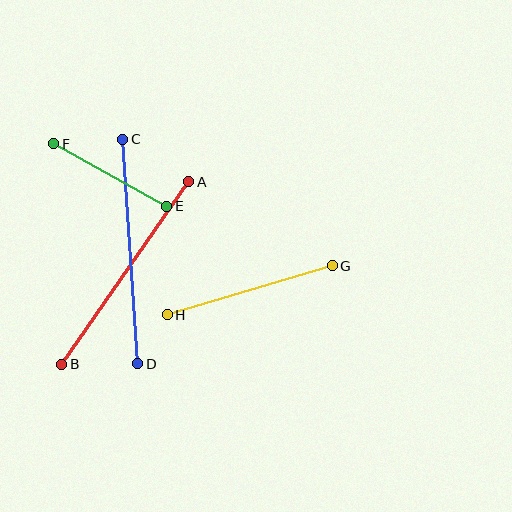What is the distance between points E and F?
The distance is approximately 129 pixels.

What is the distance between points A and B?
The distance is approximately 222 pixels.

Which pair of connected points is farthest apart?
Points C and D are farthest apart.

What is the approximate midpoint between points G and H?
The midpoint is at approximately (250, 290) pixels.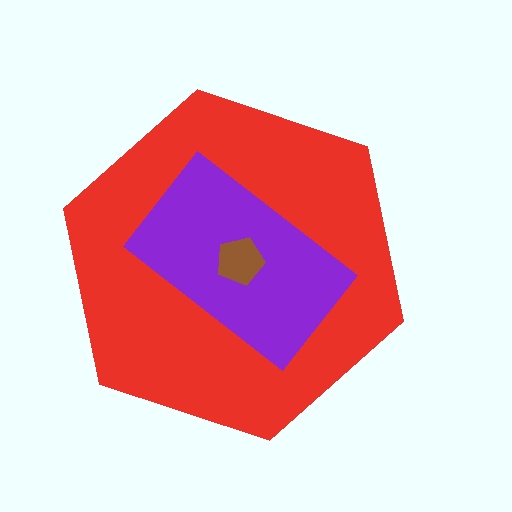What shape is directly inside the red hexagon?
The purple rectangle.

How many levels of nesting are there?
3.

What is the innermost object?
The brown pentagon.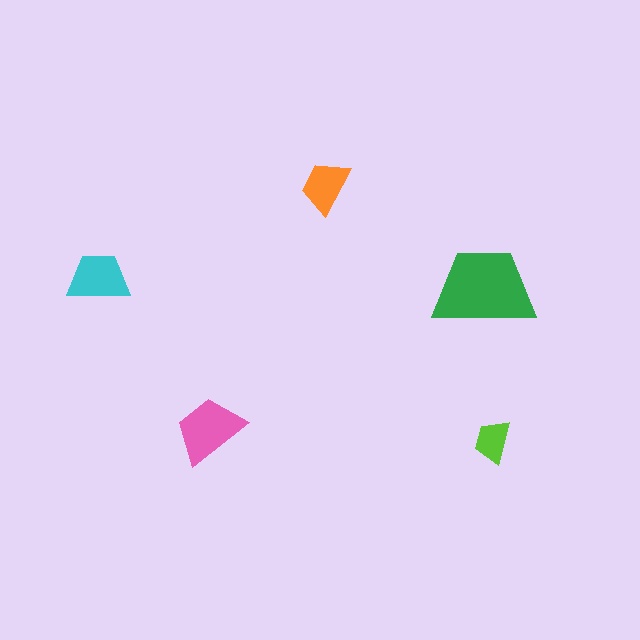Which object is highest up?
The orange trapezoid is topmost.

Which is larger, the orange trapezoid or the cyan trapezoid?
The cyan one.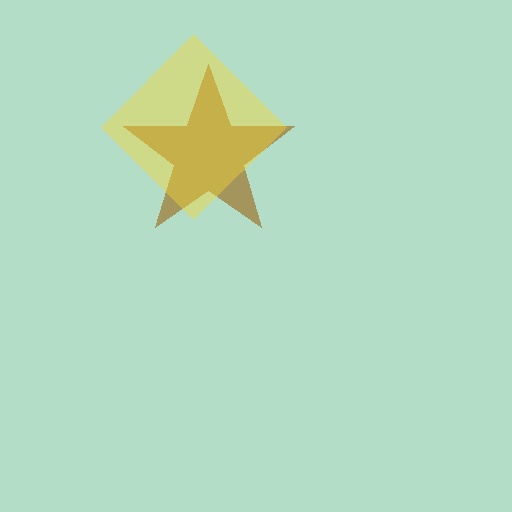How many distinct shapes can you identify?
There are 2 distinct shapes: a brown star, a yellow diamond.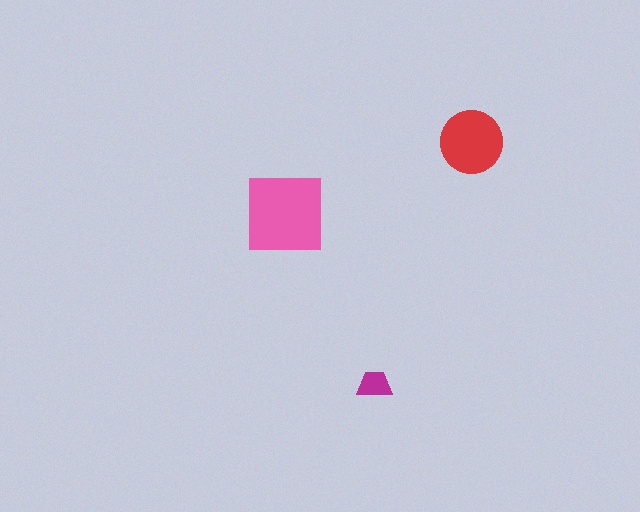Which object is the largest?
The pink square.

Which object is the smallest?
The magenta trapezoid.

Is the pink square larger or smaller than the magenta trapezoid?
Larger.